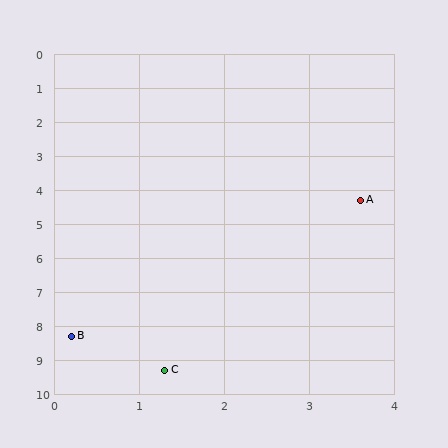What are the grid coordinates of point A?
Point A is at approximately (3.6, 4.3).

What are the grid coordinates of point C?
Point C is at approximately (1.3, 9.3).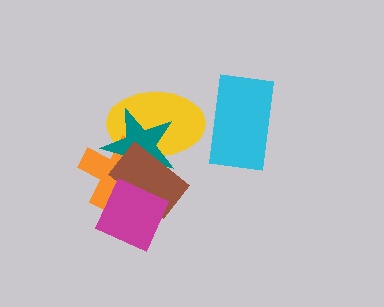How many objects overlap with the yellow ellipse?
3 objects overlap with the yellow ellipse.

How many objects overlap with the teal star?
4 objects overlap with the teal star.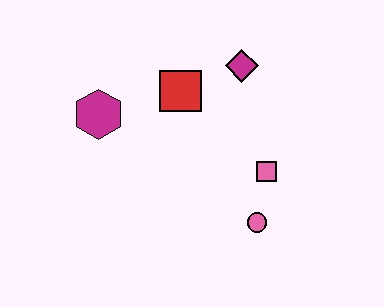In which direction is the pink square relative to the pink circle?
The pink square is above the pink circle.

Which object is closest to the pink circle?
The pink square is closest to the pink circle.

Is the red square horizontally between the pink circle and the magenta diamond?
No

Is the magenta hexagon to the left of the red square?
Yes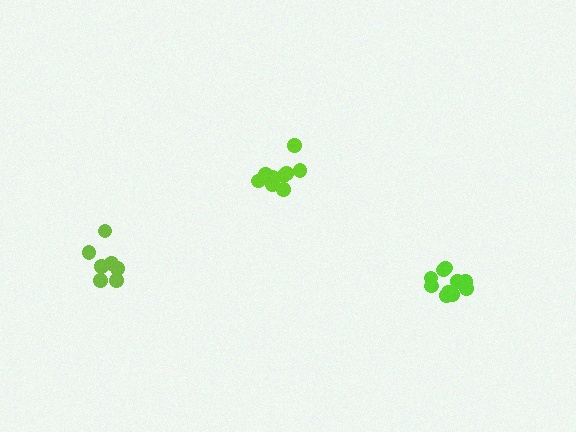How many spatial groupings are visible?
There are 3 spatial groupings.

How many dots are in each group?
Group 1: 10 dots, Group 2: 10 dots, Group 3: 7 dots (27 total).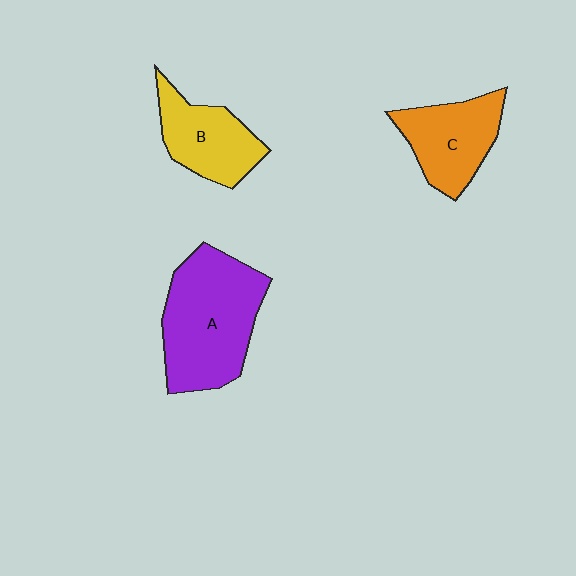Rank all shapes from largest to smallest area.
From largest to smallest: A (purple), C (orange), B (yellow).